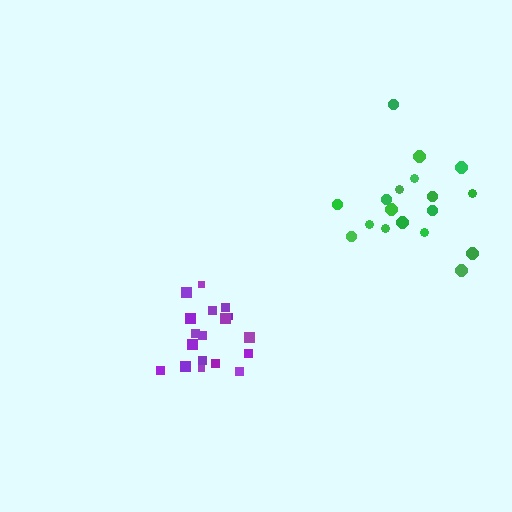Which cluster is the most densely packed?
Purple.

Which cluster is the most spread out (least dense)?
Green.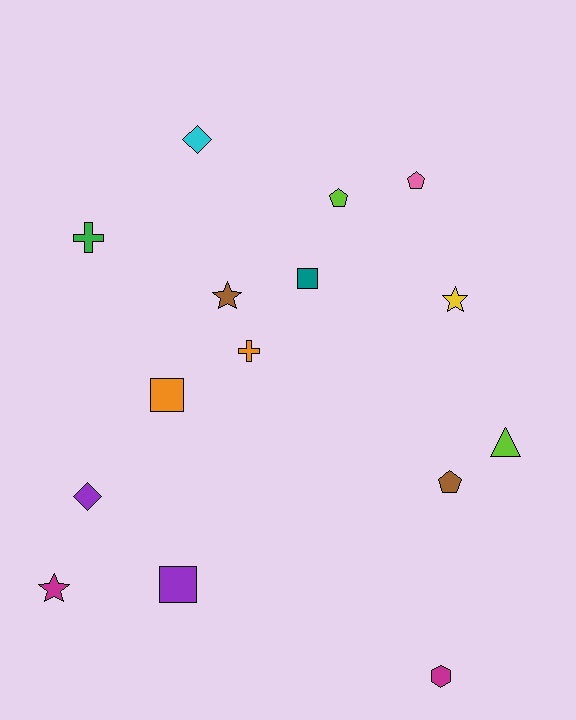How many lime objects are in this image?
There are 2 lime objects.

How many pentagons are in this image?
There are 3 pentagons.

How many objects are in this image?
There are 15 objects.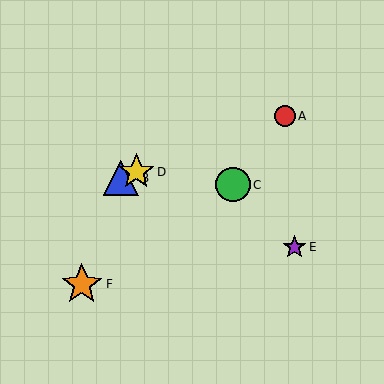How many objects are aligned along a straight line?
3 objects (A, B, D) are aligned along a straight line.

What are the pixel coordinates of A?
Object A is at (285, 116).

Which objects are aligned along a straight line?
Objects A, B, D are aligned along a straight line.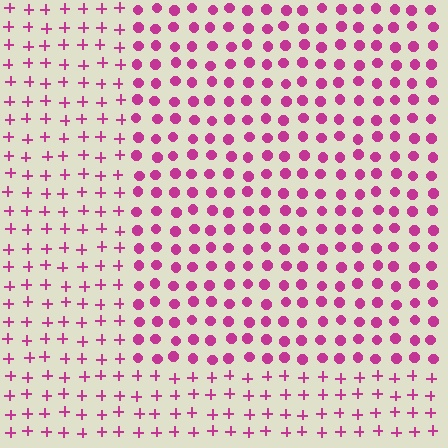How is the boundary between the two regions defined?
The boundary is defined by a change in element shape: circles inside vs. plus signs outside. All elements share the same color and spacing.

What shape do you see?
I see a rectangle.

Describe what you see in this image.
The image is filled with small magenta elements arranged in a uniform grid. A rectangle-shaped region contains circles, while the surrounding area contains plus signs. The boundary is defined purely by the change in element shape.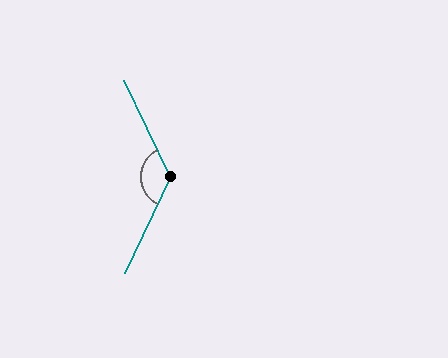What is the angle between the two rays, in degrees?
Approximately 129 degrees.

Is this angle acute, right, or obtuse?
It is obtuse.